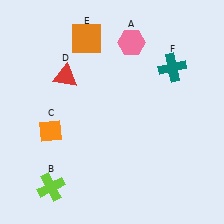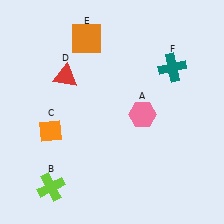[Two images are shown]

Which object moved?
The pink hexagon (A) moved down.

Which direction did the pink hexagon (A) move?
The pink hexagon (A) moved down.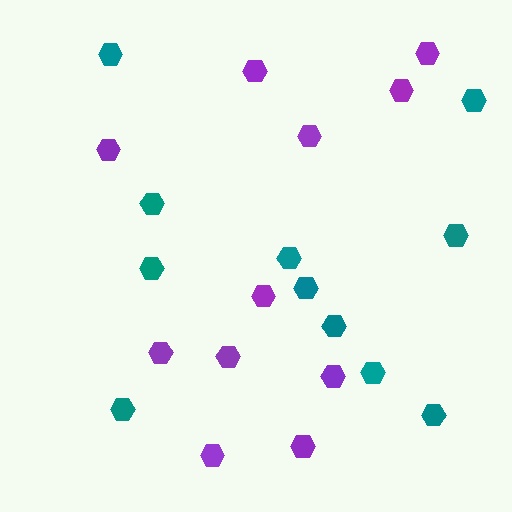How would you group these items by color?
There are 2 groups: one group of purple hexagons (11) and one group of teal hexagons (11).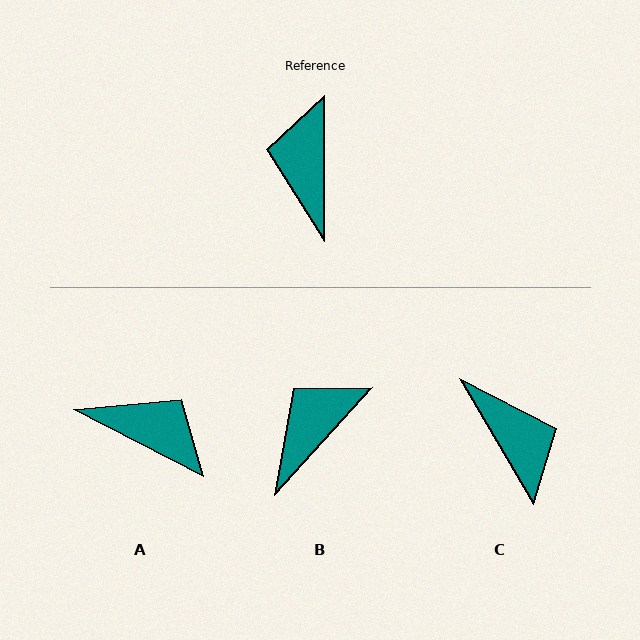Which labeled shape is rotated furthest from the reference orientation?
C, about 150 degrees away.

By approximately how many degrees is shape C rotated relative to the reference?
Approximately 150 degrees clockwise.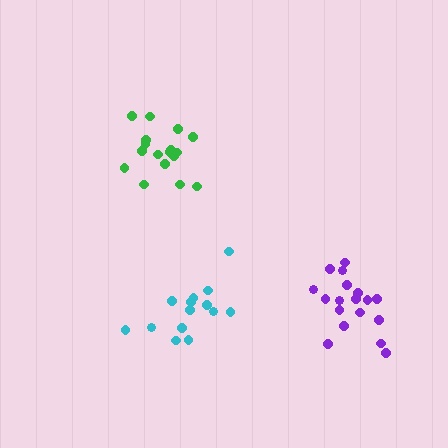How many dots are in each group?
Group 1: 17 dots, Group 2: 15 dots, Group 3: 18 dots (50 total).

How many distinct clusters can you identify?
There are 3 distinct clusters.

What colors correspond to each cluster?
The clusters are colored: green, cyan, purple.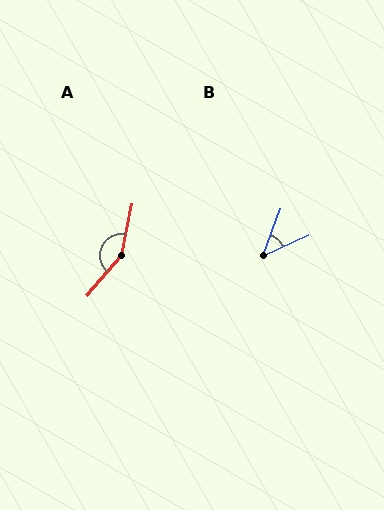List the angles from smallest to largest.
B (45°), A (151°).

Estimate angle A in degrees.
Approximately 151 degrees.